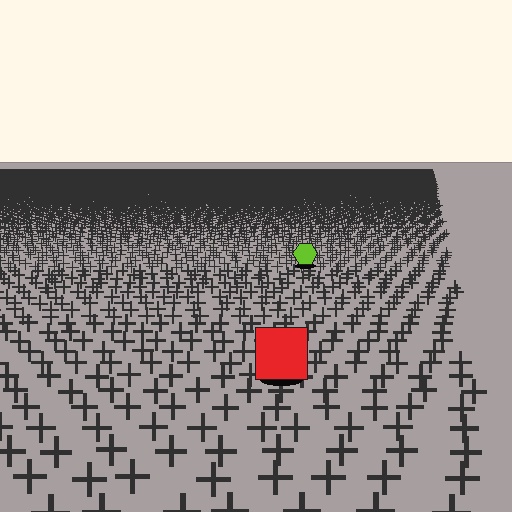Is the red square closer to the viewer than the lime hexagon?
Yes. The red square is closer — you can tell from the texture gradient: the ground texture is coarser near it.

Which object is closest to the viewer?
The red square is closest. The texture marks near it are larger and more spread out.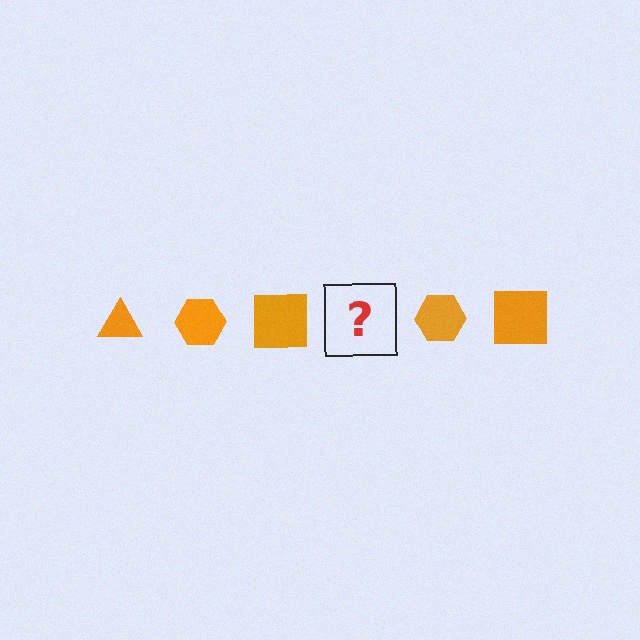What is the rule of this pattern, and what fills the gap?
The rule is that the pattern cycles through triangle, hexagon, square shapes in orange. The gap should be filled with an orange triangle.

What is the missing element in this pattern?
The missing element is an orange triangle.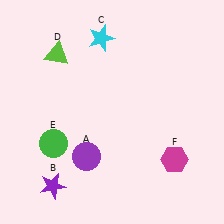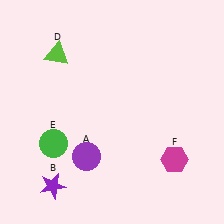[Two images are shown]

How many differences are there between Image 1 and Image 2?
There is 1 difference between the two images.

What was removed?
The cyan star (C) was removed in Image 2.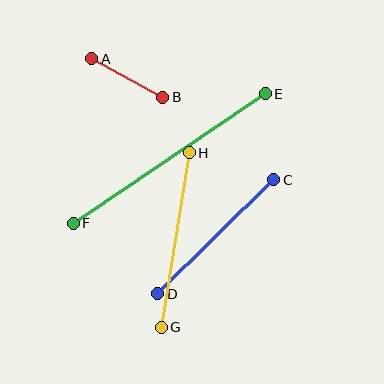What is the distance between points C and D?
The distance is approximately 163 pixels.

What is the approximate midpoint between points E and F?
The midpoint is at approximately (169, 158) pixels.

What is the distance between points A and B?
The distance is approximately 81 pixels.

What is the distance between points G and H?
The distance is approximately 177 pixels.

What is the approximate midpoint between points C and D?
The midpoint is at approximately (216, 237) pixels.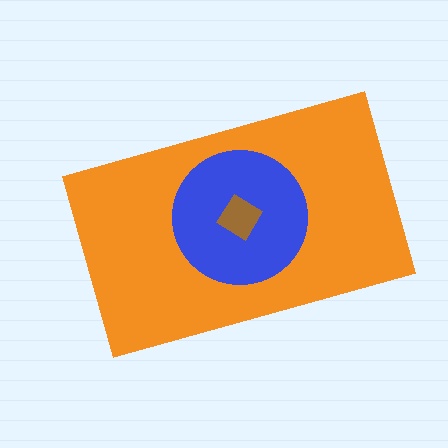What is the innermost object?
The brown diamond.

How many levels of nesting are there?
3.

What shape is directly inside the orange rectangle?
The blue circle.